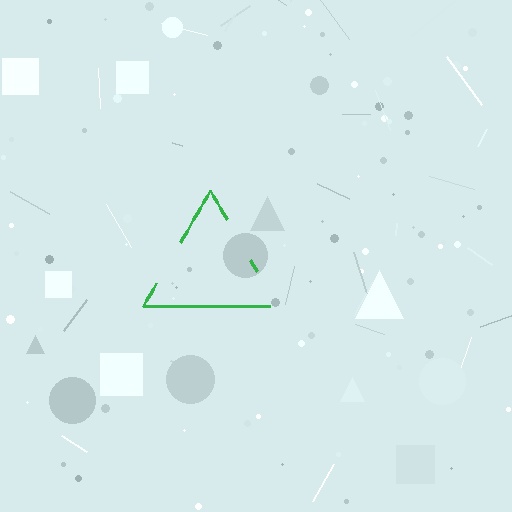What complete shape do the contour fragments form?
The contour fragments form a triangle.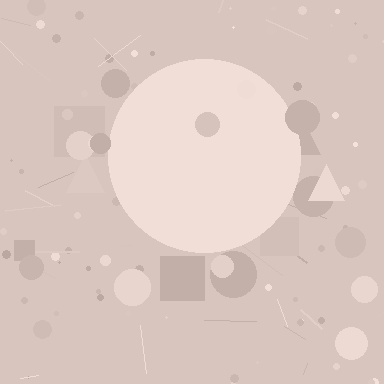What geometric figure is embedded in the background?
A circle is embedded in the background.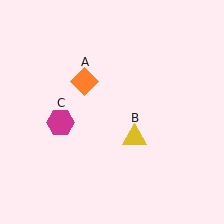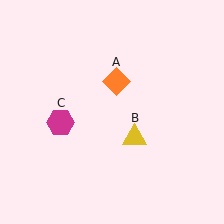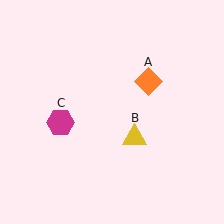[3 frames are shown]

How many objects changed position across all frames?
1 object changed position: orange diamond (object A).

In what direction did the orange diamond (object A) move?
The orange diamond (object A) moved right.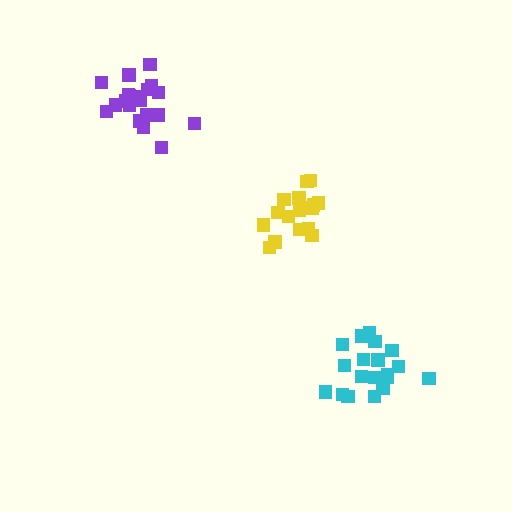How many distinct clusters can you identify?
There are 3 distinct clusters.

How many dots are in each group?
Group 1: 16 dots, Group 2: 21 dots, Group 3: 20 dots (57 total).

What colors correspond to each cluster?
The clusters are colored: yellow, purple, cyan.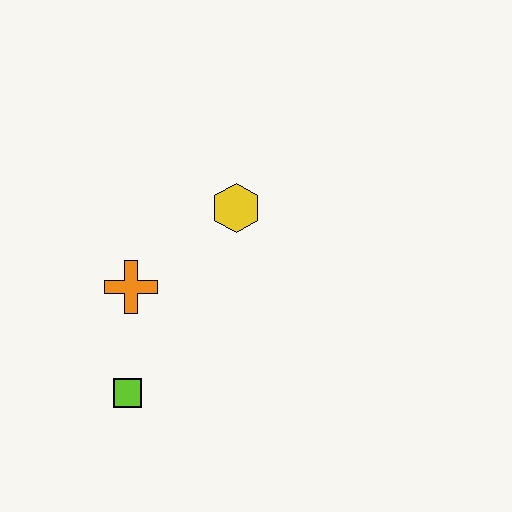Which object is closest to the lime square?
The orange cross is closest to the lime square.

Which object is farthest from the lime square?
The yellow hexagon is farthest from the lime square.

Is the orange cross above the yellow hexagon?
No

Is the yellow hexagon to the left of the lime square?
No